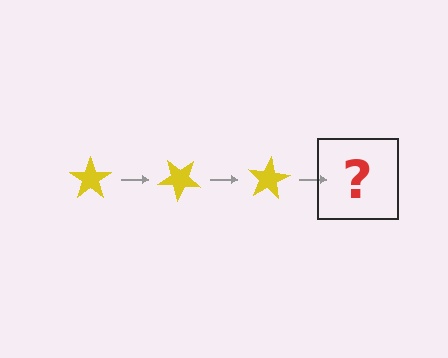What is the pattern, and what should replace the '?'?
The pattern is that the star rotates 40 degrees each step. The '?' should be a yellow star rotated 120 degrees.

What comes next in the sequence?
The next element should be a yellow star rotated 120 degrees.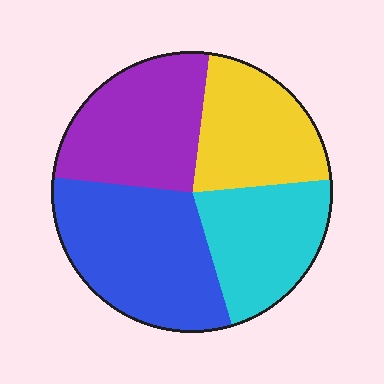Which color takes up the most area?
Blue, at roughly 30%.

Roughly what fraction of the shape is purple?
Purple covers 25% of the shape.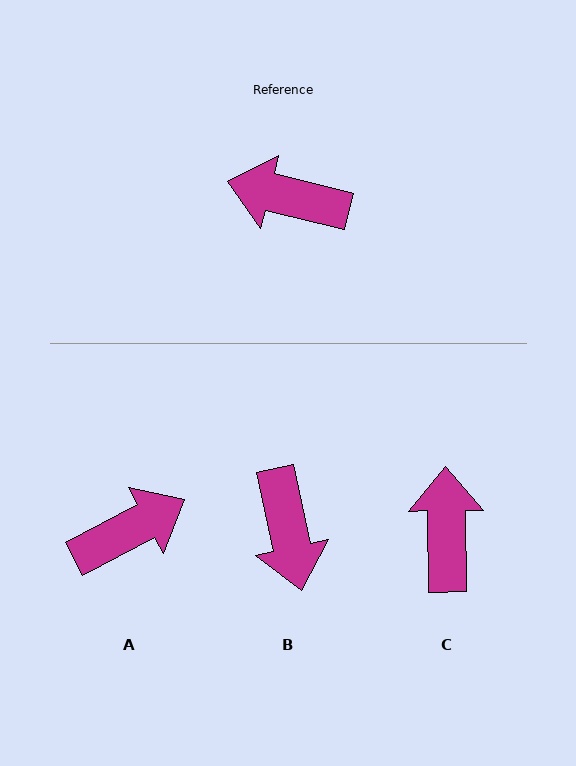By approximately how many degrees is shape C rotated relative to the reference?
Approximately 75 degrees clockwise.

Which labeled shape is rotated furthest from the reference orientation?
A, about 138 degrees away.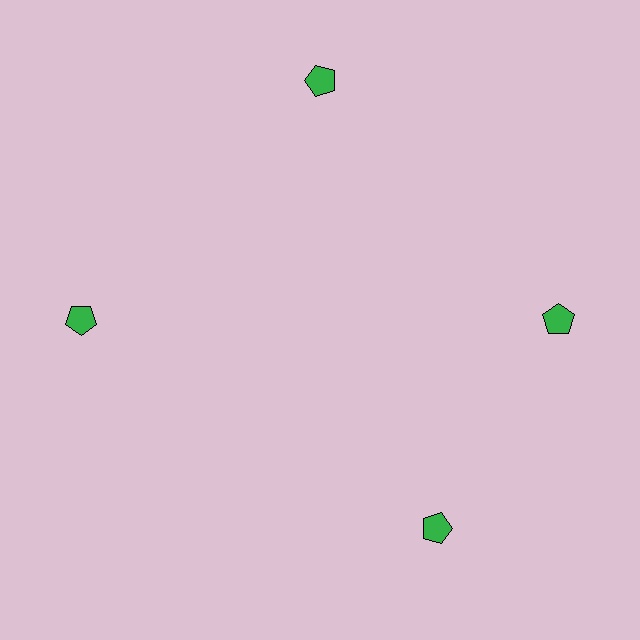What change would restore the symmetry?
The symmetry would be restored by rotating it back into even spacing with its neighbors so that all 4 pentagons sit at equal angles and equal distance from the center.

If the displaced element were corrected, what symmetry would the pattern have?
It would have 4-fold rotational symmetry — the pattern would map onto itself every 90 degrees.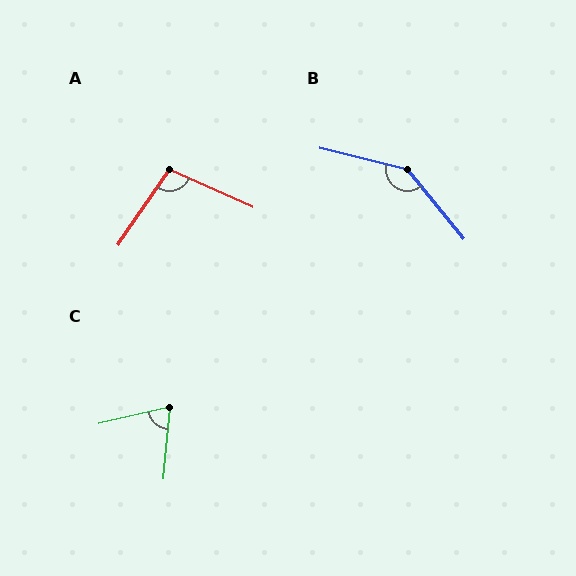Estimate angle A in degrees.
Approximately 100 degrees.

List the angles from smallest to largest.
C (72°), A (100°), B (143°).